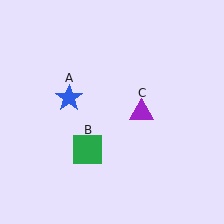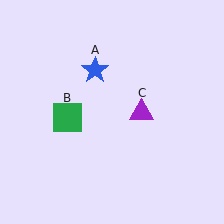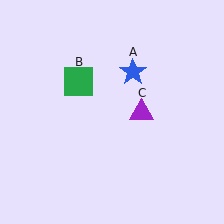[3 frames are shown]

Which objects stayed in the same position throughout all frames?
Purple triangle (object C) remained stationary.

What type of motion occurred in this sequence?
The blue star (object A), green square (object B) rotated clockwise around the center of the scene.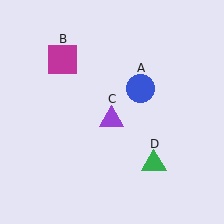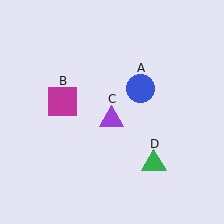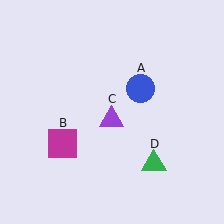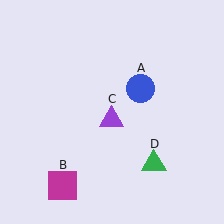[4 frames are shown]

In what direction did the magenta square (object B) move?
The magenta square (object B) moved down.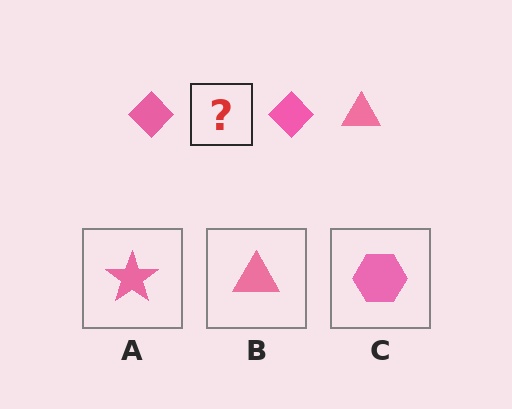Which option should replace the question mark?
Option B.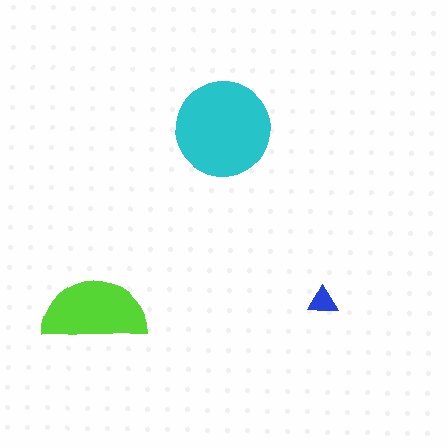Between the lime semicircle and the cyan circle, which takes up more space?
The cyan circle.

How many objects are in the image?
There are 3 objects in the image.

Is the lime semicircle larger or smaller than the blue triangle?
Larger.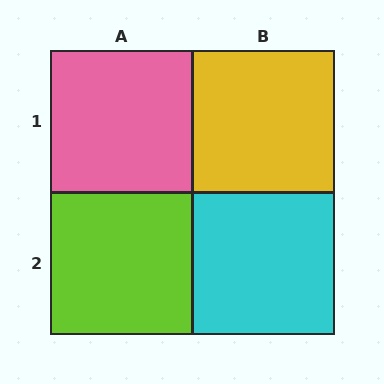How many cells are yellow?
1 cell is yellow.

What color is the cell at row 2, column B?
Cyan.